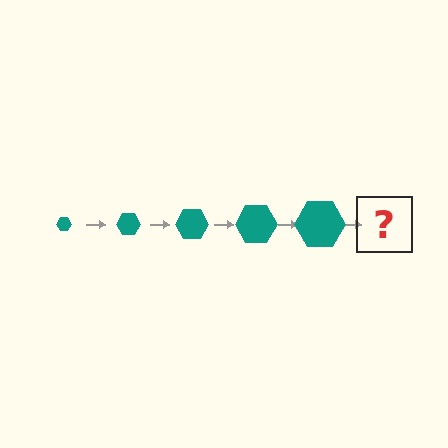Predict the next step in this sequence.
The next step is a teal hexagon, larger than the previous one.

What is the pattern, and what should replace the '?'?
The pattern is that the hexagon gets progressively larger each step. The '?' should be a teal hexagon, larger than the previous one.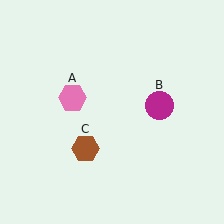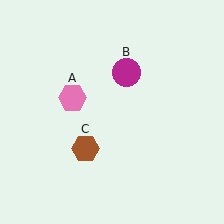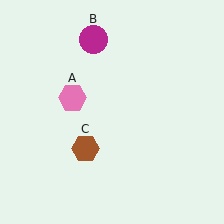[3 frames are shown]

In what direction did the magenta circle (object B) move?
The magenta circle (object B) moved up and to the left.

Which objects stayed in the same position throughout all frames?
Pink hexagon (object A) and brown hexagon (object C) remained stationary.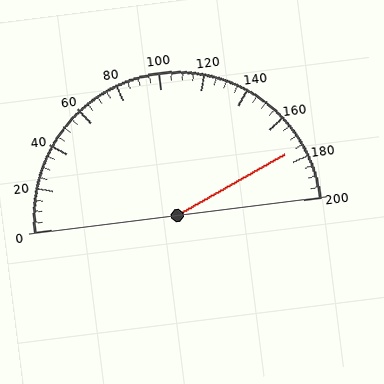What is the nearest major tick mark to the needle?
The nearest major tick mark is 180.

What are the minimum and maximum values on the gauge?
The gauge ranges from 0 to 200.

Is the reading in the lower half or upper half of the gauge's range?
The reading is in the upper half of the range (0 to 200).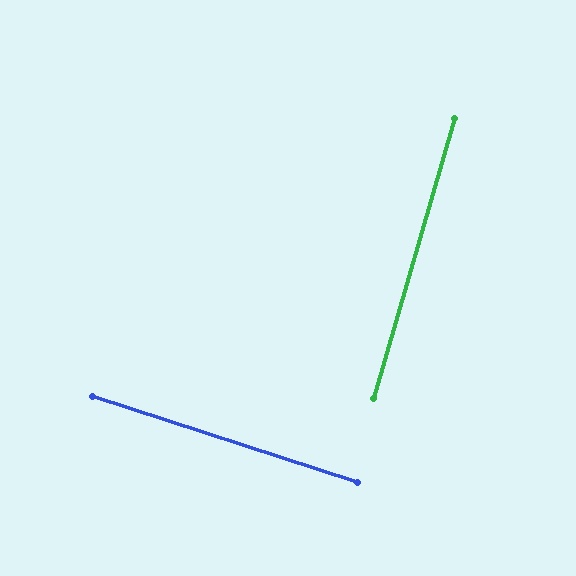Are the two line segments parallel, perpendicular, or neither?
Perpendicular — they meet at approximately 88°.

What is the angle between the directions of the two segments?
Approximately 88 degrees.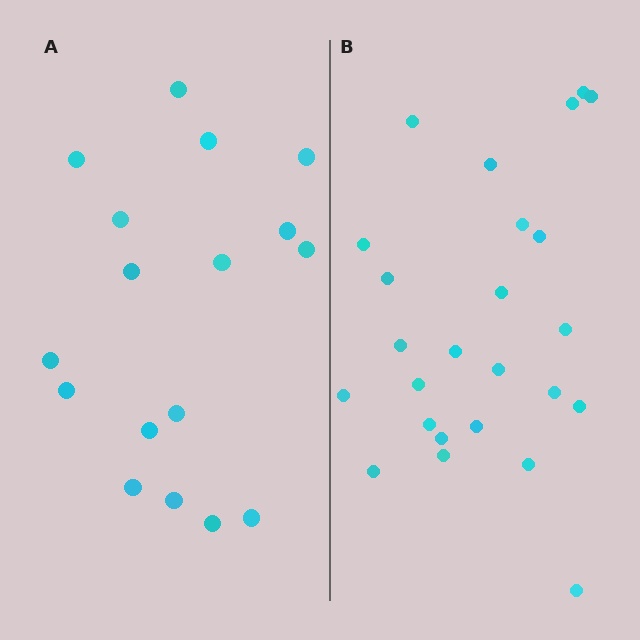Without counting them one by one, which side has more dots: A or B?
Region B (the right region) has more dots.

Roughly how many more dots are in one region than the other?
Region B has roughly 8 or so more dots than region A.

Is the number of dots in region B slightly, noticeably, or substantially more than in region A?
Region B has substantially more. The ratio is roughly 1.5 to 1.